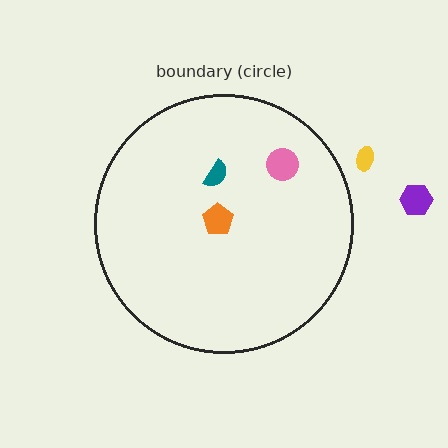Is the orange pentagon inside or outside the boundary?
Inside.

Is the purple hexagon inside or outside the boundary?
Outside.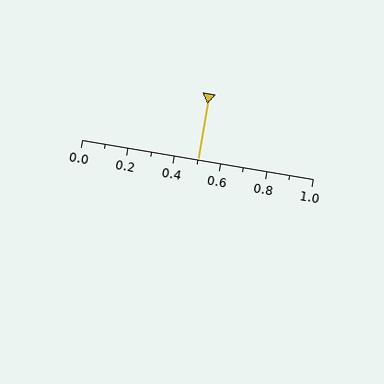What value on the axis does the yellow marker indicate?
The marker indicates approximately 0.5.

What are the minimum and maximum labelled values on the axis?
The axis runs from 0.0 to 1.0.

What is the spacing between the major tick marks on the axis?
The major ticks are spaced 0.2 apart.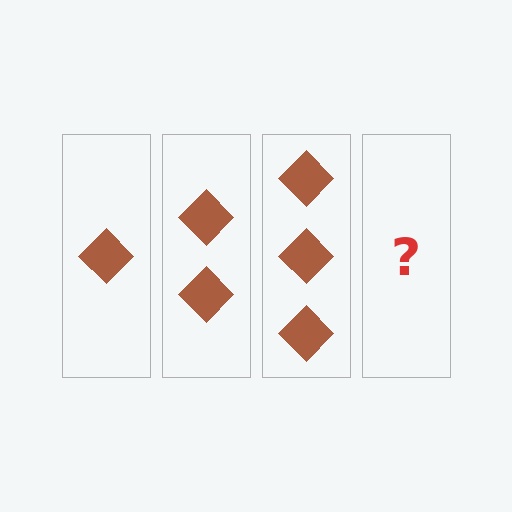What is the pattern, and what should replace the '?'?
The pattern is that each step adds one more diamond. The '?' should be 4 diamonds.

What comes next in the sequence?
The next element should be 4 diamonds.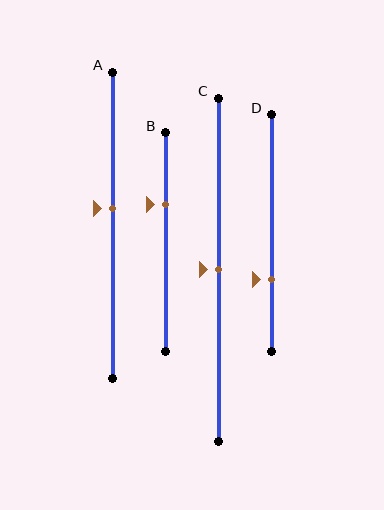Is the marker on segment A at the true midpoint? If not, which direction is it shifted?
No, the marker on segment A is shifted upward by about 6% of the segment length.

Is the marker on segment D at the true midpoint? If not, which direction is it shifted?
No, the marker on segment D is shifted downward by about 19% of the segment length.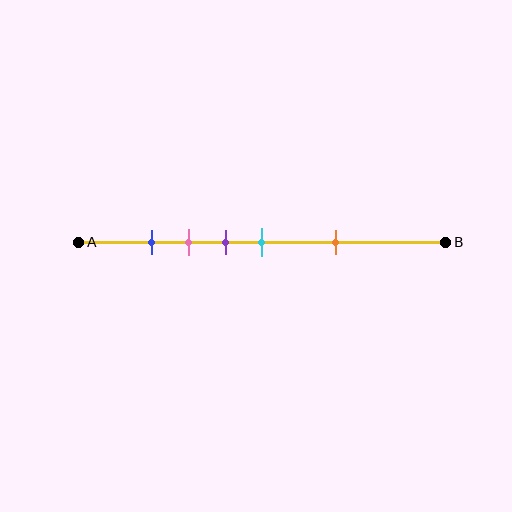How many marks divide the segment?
There are 5 marks dividing the segment.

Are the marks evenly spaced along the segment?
No, the marks are not evenly spaced.